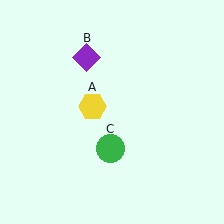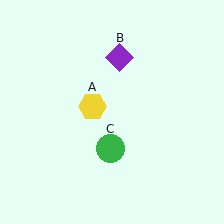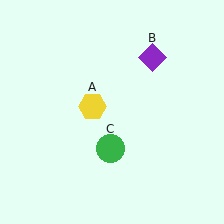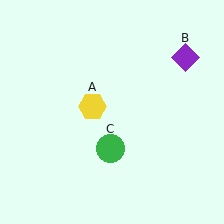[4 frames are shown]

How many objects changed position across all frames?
1 object changed position: purple diamond (object B).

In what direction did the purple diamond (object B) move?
The purple diamond (object B) moved right.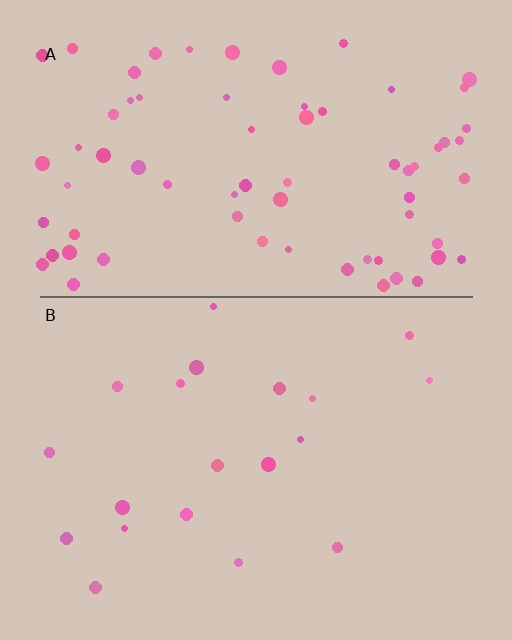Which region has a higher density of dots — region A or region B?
A (the top).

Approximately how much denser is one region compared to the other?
Approximately 3.6× — region A over region B.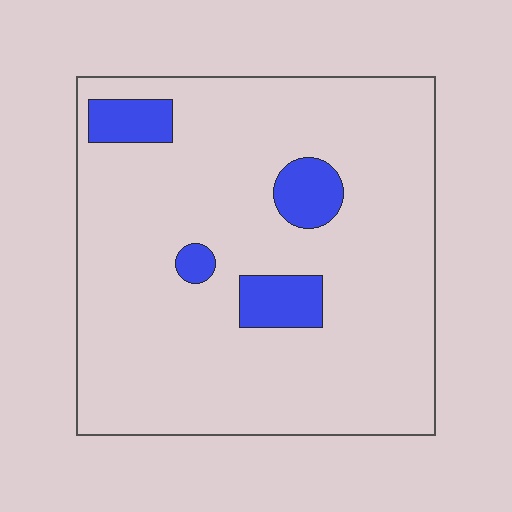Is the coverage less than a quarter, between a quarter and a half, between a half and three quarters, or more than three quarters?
Less than a quarter.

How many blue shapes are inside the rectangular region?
4.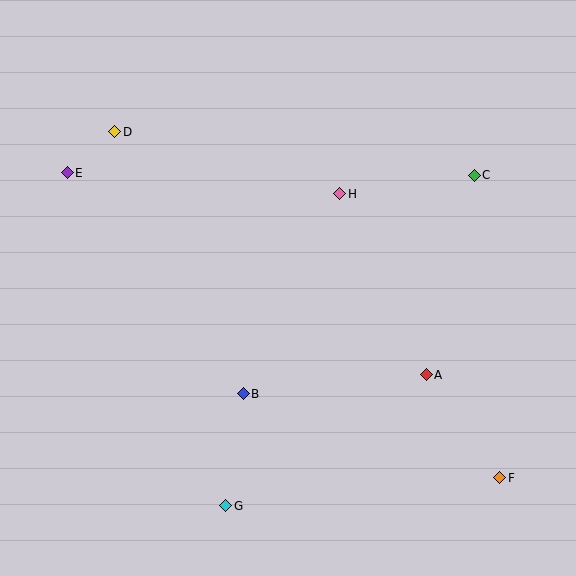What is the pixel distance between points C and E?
The distance between C and E is 407 pixels.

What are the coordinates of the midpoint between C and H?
The midpoint between C and H is at (407, 185).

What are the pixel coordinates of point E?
Point E is at (67, 173).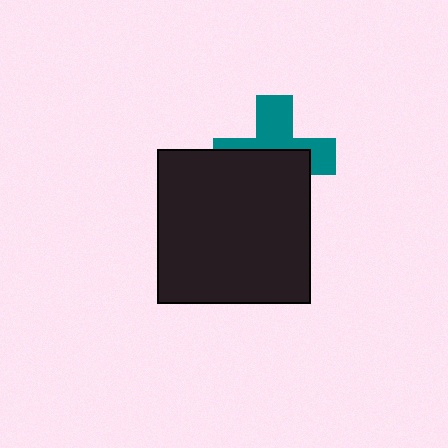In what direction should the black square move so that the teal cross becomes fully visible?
The black square should move down. That is the shortest direction to clear the overlap and leave the teal cross fully visible.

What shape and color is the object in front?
The object in front is a black square.